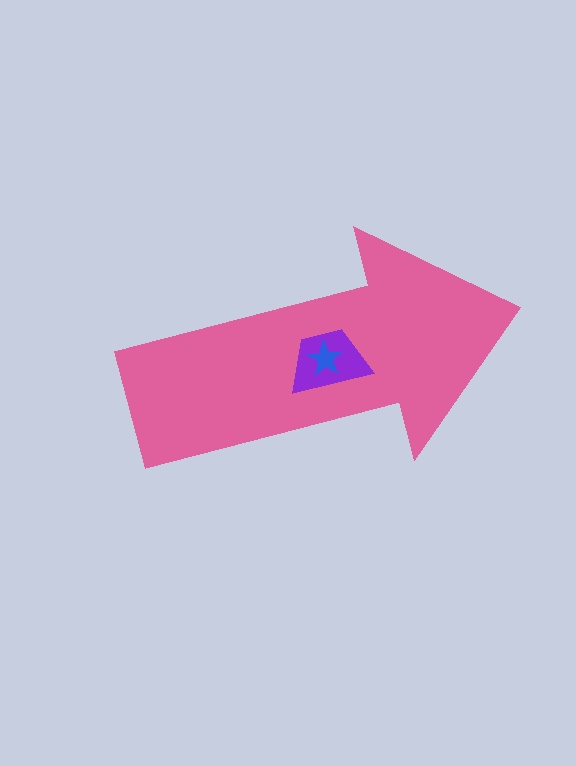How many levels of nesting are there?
3.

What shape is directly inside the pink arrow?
The purple trapezoid.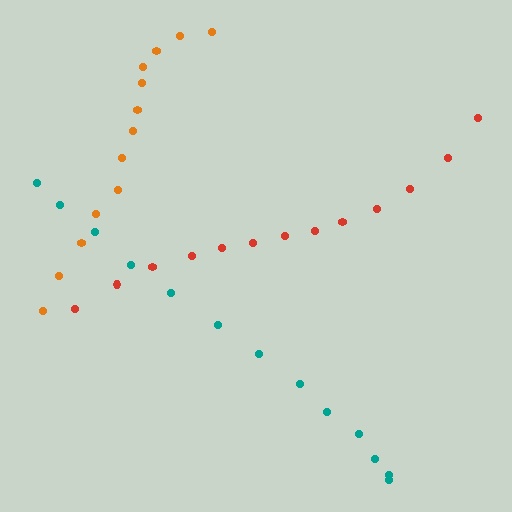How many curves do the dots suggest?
There are 3 distinct paths.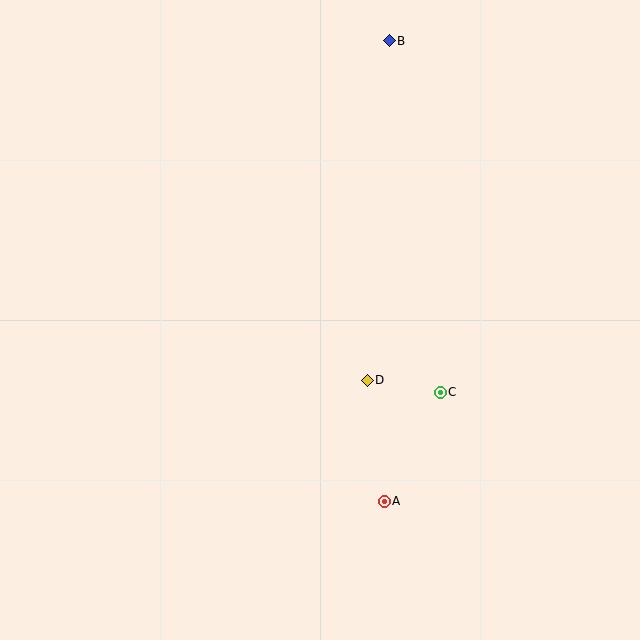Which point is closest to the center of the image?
Point D at (367, 380) is closest to the center.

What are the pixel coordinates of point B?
Point B is at (389, 41).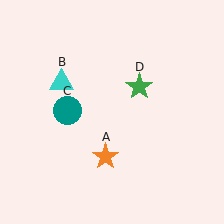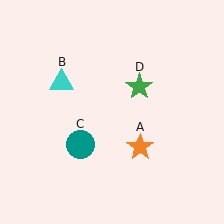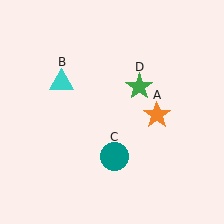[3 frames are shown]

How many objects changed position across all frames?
2 objects changed position: orange star (object A), teal circle (object C).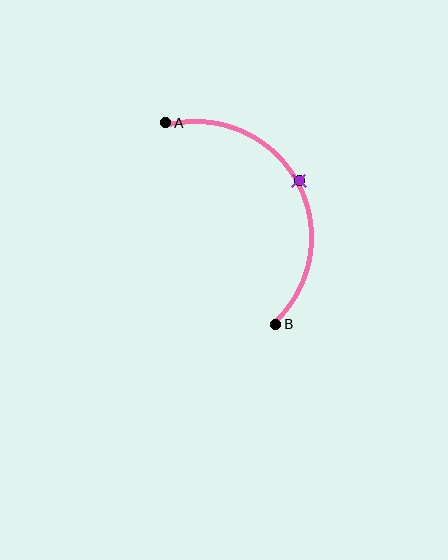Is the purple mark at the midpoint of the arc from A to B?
Yes. The purple mark lies on the arc at equal arc-length from both A and B — it is the arc midpoint.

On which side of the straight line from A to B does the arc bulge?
The arc bulges to the right of the straight line connecting A and B.